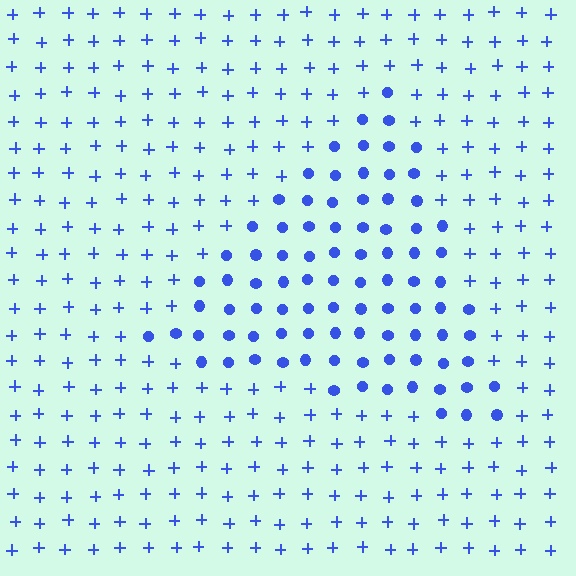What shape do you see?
I see a triangle.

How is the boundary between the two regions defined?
The boundary is defined by a change in element shape: circles inside vs. plus signs outside. All elements share the same color and spacing.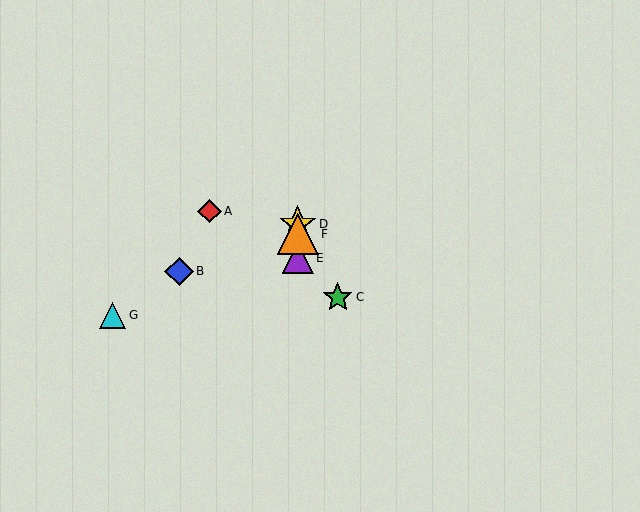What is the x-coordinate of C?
Object C is at x≈338.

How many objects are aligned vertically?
3 objects (D, E, F) are aligned vertically.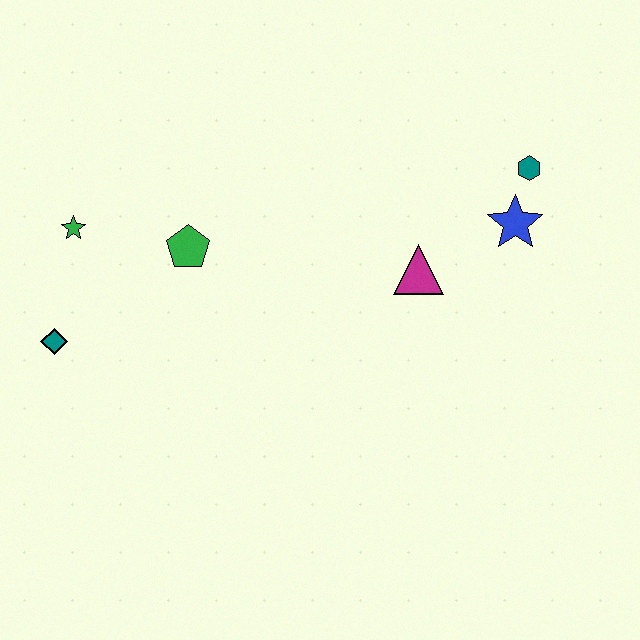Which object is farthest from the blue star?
The teal diamond is farthest from the blue star.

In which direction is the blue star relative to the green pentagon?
The blue star is to the right of the green pentagon.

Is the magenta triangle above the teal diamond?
Yes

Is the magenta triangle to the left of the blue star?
Yes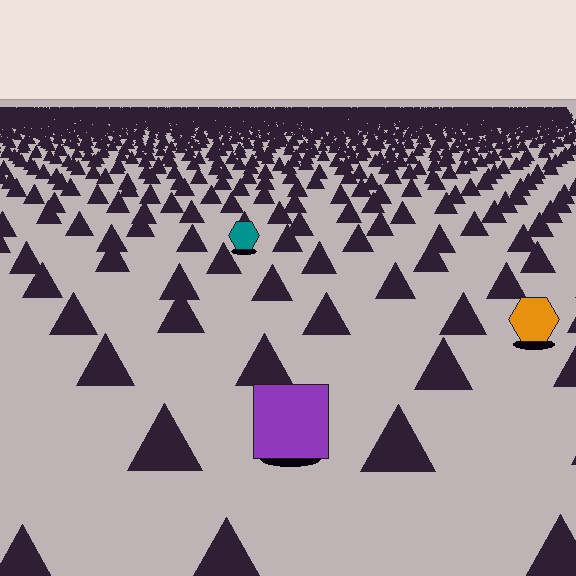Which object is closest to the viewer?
The purple square is closest. The texture marks near it are larger and more spread out.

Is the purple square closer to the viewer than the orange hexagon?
Yes. The purple square is closer — you can tell from the texture gradient: the ground texture is coarser near it.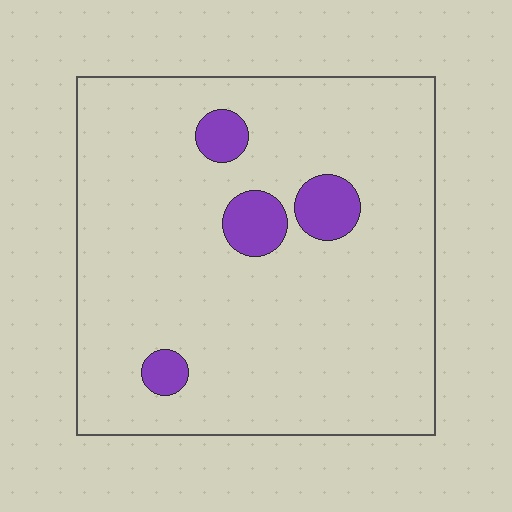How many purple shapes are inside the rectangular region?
4.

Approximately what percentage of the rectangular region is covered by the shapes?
Approximately 10%.